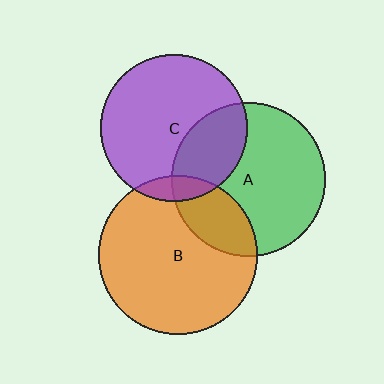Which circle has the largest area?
Circle B (orange).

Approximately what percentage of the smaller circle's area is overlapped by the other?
Approximately 10%.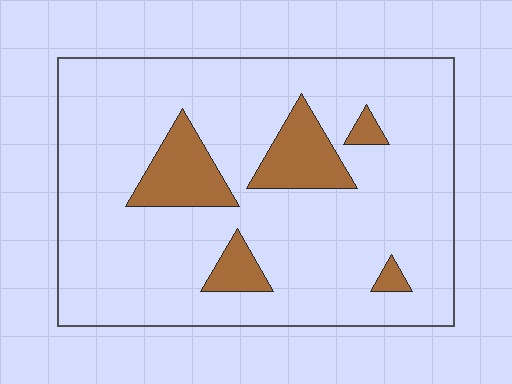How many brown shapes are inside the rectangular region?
5.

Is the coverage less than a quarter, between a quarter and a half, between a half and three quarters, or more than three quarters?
Less than a quarter.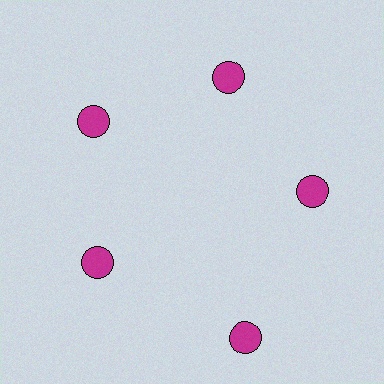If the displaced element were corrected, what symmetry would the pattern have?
It would have 5-fold rotational symmetry — the pattern would map onto itself every 72 degrees.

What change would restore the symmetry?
The symmetry would be restored by moving it inward, back onto the ring so that all 5 circles sit at equal angles and equal distance from the center.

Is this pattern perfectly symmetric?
No. The 5 magenta circles are arranged in a ring, but one element near the 5 o'clock position is pushed outward from the center, breaking the 5-fold rotational symmetry.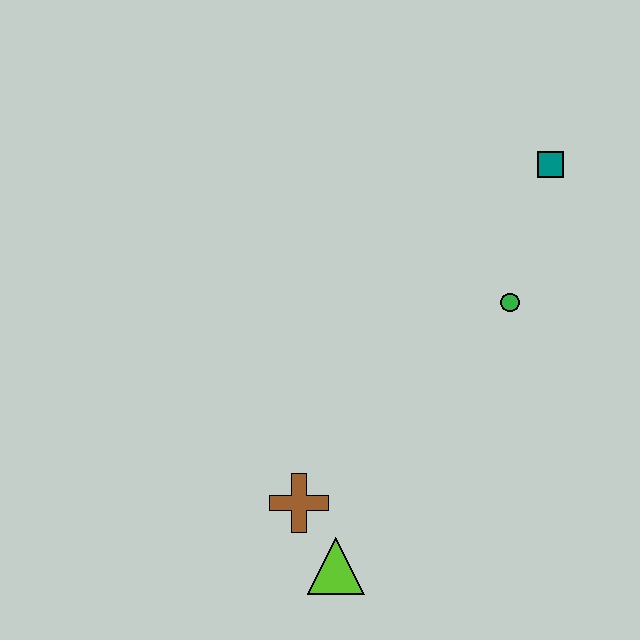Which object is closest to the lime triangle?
The brown cross is closest to the lime triangle.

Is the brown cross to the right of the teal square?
No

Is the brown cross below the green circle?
Yes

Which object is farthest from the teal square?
The lime triangle is farthest from the teal square.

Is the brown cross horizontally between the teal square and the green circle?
No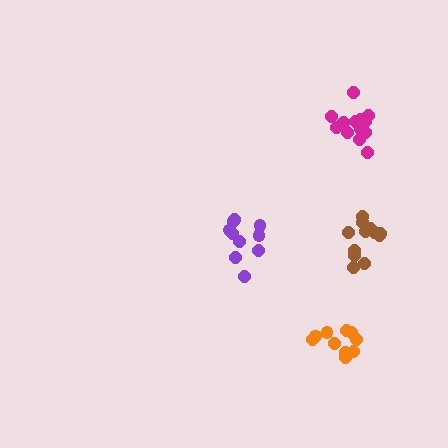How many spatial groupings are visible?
There are 4 spatial groupings.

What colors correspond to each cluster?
The clusters are colored: purple, orange, brown, magenta.